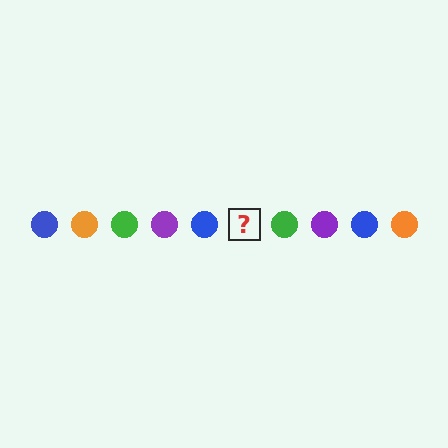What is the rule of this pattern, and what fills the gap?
The rule is that the pattern cycles through blue, orange, green, purple circles. The gap should be filled with an orange circle.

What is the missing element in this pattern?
The missing element is an orange circle.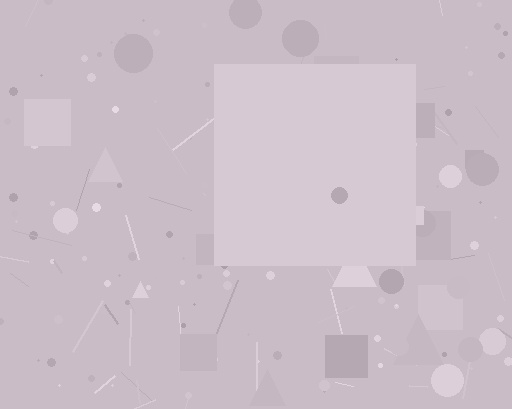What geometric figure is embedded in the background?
A square is embedded in the background.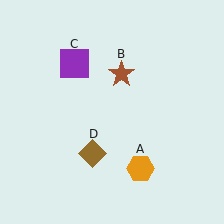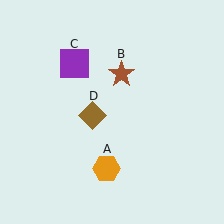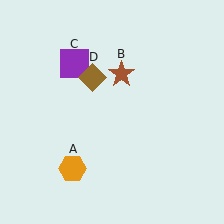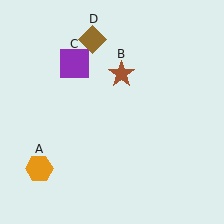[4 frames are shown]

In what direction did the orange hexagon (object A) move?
The orange hexagon (object A) moved left.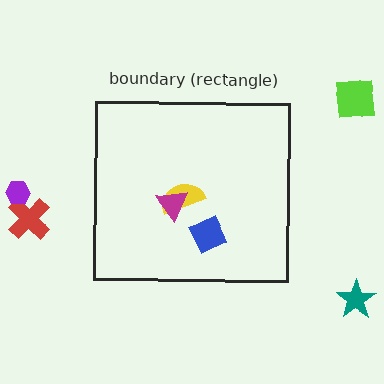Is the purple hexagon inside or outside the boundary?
Outside.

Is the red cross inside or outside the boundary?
Outside.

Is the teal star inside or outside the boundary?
Outside.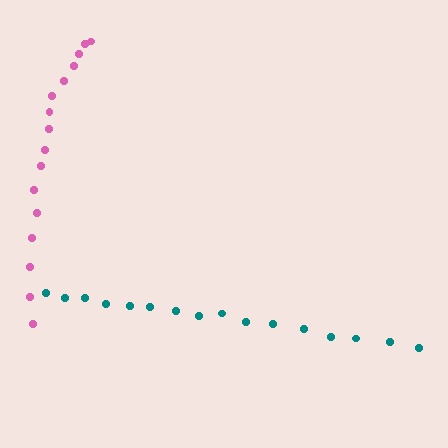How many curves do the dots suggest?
There are 2 distinct paths.